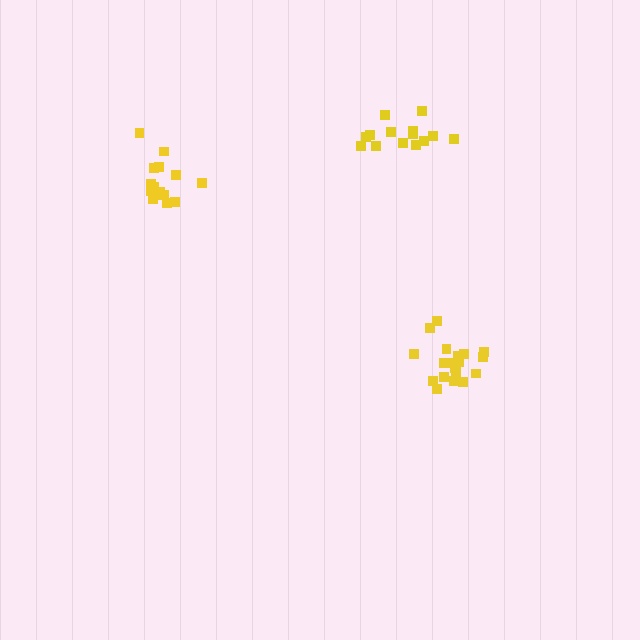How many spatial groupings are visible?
There are 3 spatial groupings.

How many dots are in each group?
Group 1: 14 dots, Group 2: 16 dots, Group 3: 20 dots (50 total).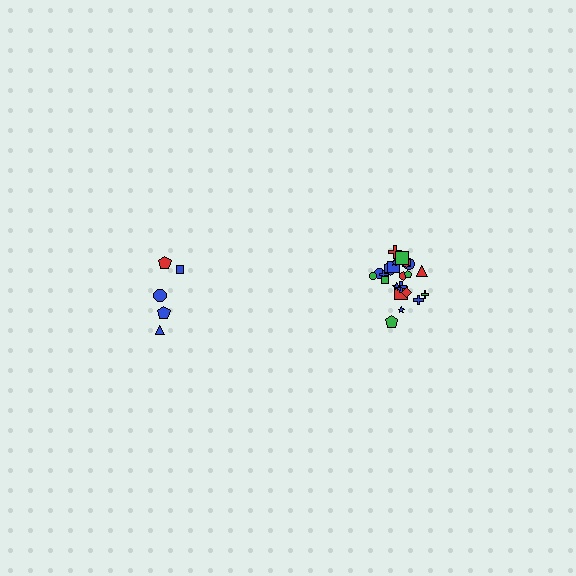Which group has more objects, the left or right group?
The right group.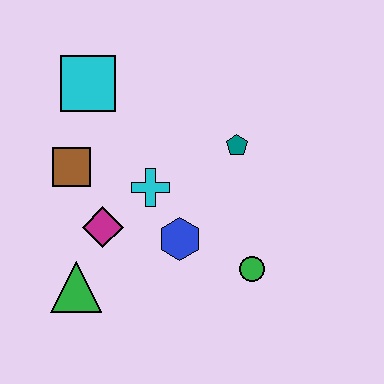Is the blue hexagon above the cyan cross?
No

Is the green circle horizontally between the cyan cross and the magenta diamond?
No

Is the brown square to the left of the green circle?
Yes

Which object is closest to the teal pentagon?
The cyan cross is closest to the teal pentagon.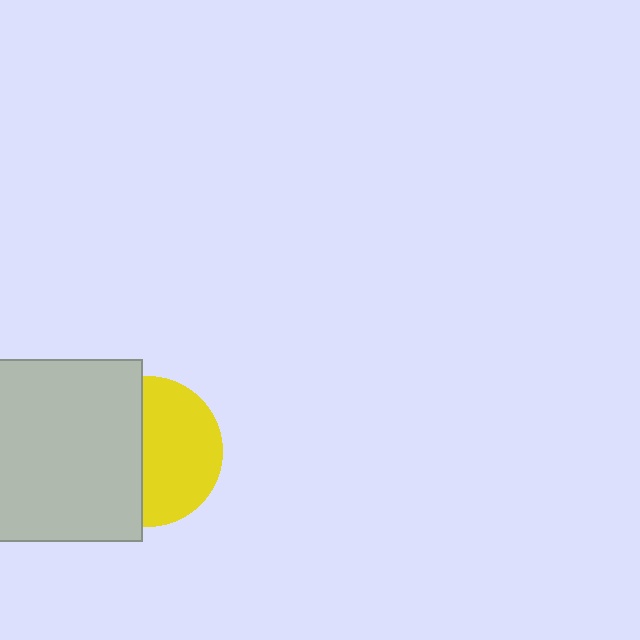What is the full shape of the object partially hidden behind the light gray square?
The partially hidden object is a yellow circle.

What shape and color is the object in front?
The object in front is a light gray square.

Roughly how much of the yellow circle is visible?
About half of it is visible (roughly 53%).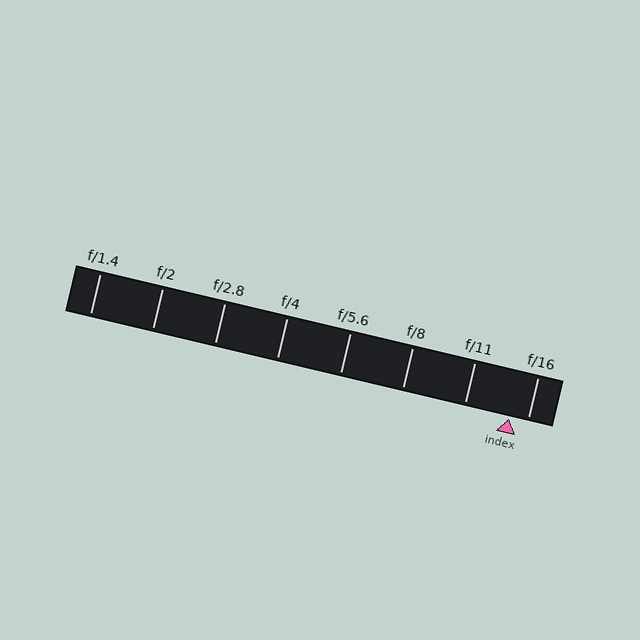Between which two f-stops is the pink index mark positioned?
The index mark is between f/11 and f/16.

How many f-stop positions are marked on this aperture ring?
There are 8 f-stop positions marked.